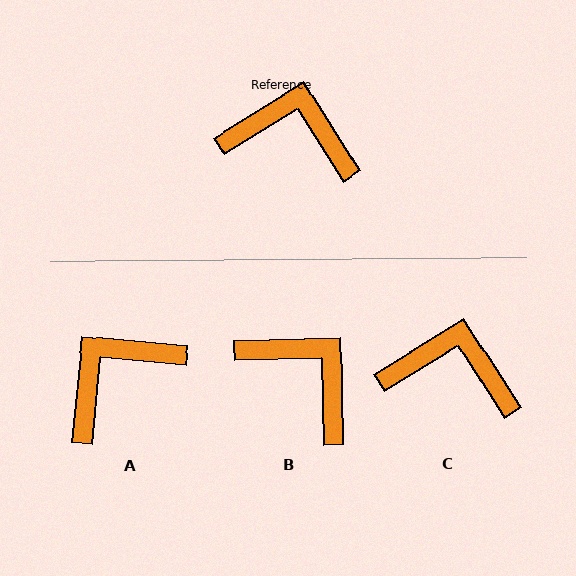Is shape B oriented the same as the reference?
No, it is off by about 30 degrees.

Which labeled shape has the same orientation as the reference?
C.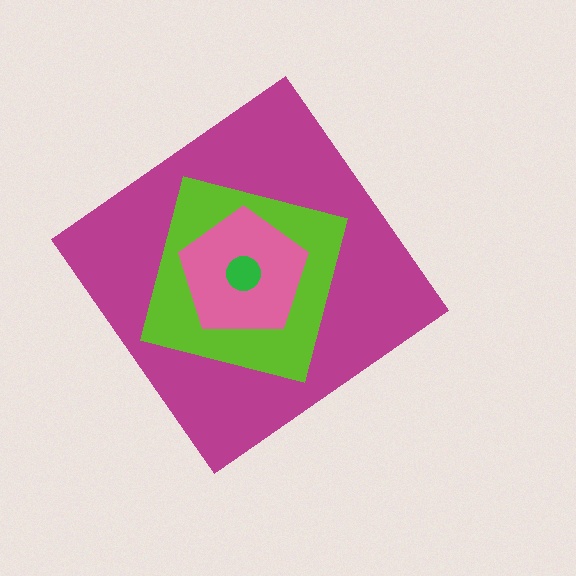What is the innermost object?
The green circle.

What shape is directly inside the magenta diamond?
The lime square.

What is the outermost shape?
The magenta diamond.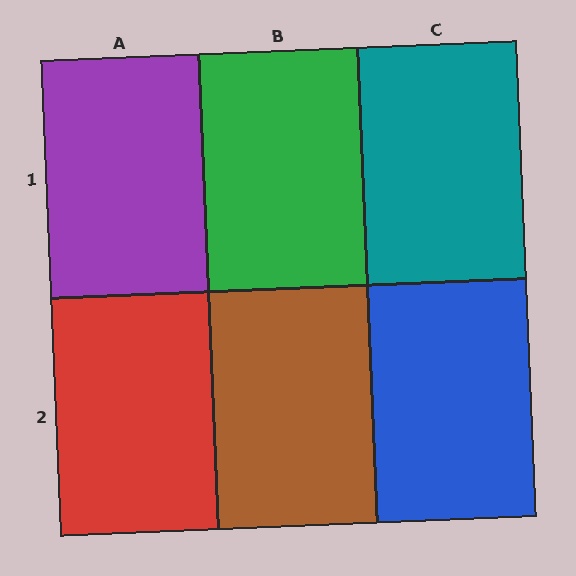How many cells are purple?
1 cell is purple.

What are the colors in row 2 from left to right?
Red, brown, blue.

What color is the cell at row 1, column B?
Green.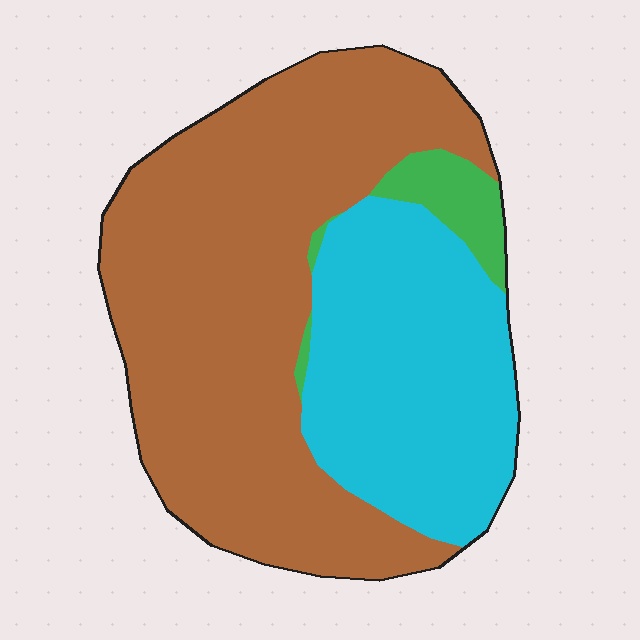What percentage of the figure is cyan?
Cyan covers 33% of the figure.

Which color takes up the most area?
Brown, at roughly 60%.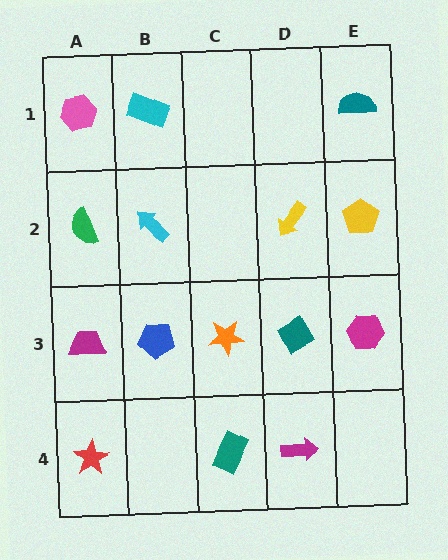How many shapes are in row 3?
5 shapes.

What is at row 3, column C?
An orange star.